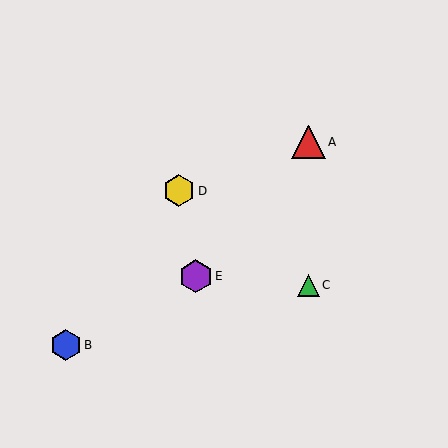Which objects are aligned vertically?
Objects A, C are aligned vertically.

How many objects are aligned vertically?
2 objects (A, C) are aligned vertically.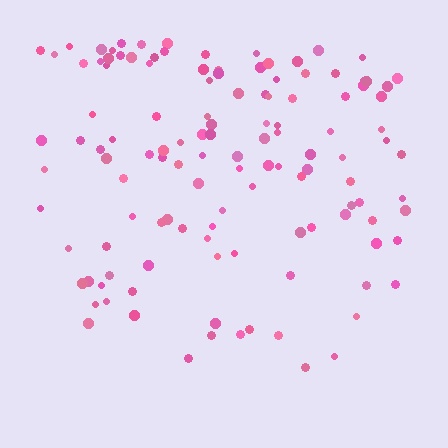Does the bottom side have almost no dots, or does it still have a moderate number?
Still a moderate number, just noticeably fewer than the top.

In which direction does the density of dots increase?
From bottom to top, with the top side densest.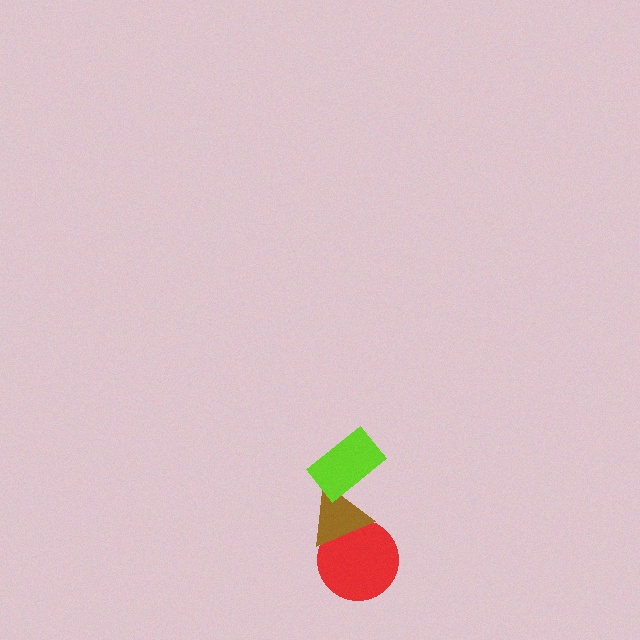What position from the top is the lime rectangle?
The lime rectangle is 1st from the top.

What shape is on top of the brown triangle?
The lime rectangle is on top of the brown triangle.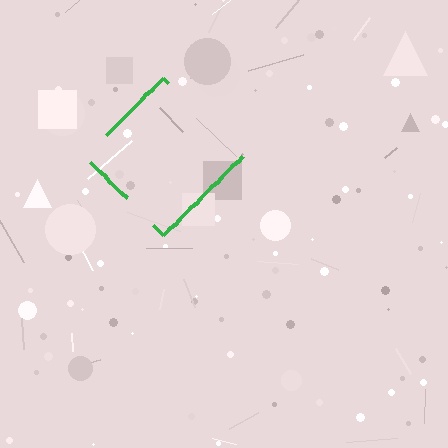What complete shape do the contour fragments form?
The contour fragments form a diamond.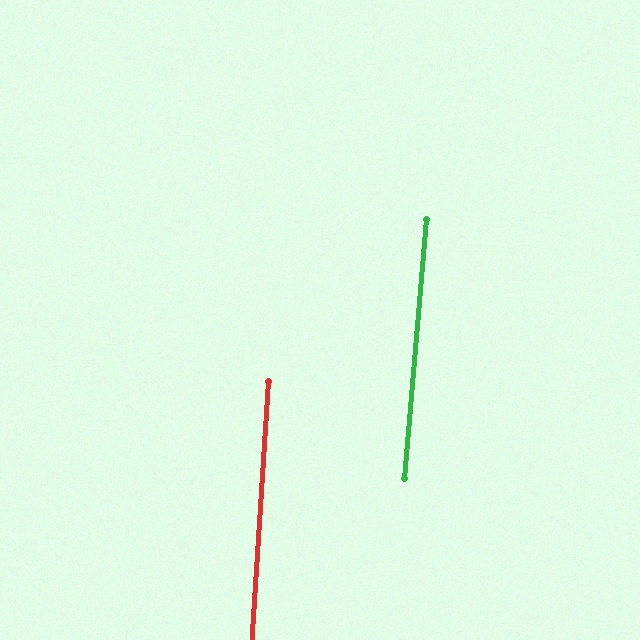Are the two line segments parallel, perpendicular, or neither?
Parallel — their directions differ by only 1.2°.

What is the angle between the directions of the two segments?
Approximately 1 degree.